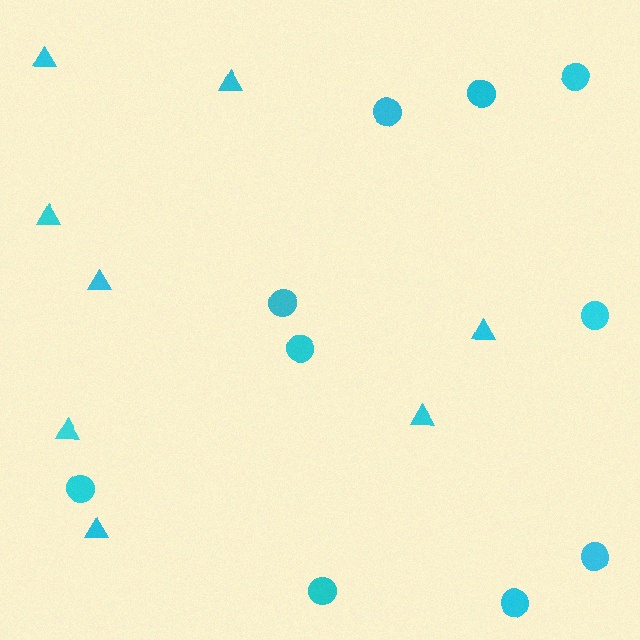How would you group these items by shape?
There are 2 groups: one group of circles (10) and one group of triangles (8).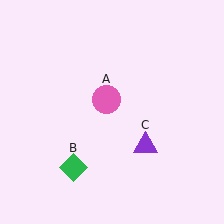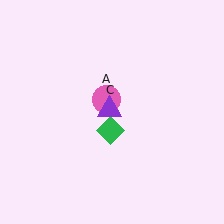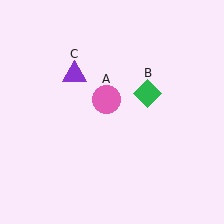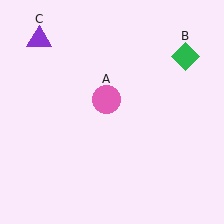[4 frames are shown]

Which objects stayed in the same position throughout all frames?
Pink circle (object A) remained stationary.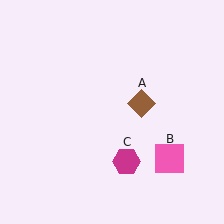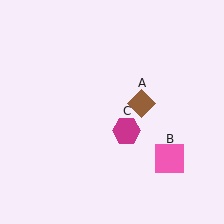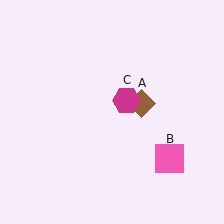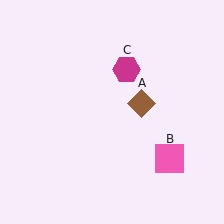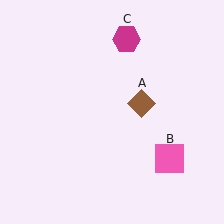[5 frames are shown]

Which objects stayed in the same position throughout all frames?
Brown diamond (object A) and pink square (object B) remained stationary.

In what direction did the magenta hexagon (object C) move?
The magenta hexagon (object C) moved up.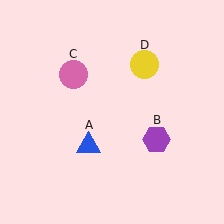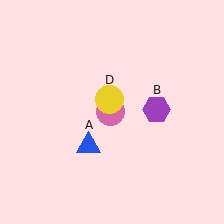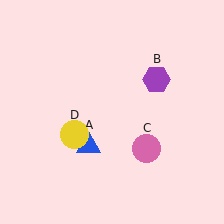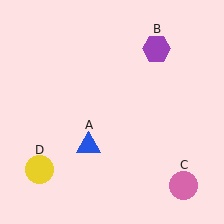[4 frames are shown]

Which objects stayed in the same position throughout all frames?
Blue triangle (object A) remained stationary.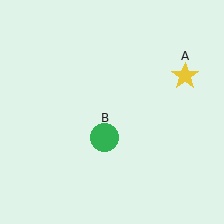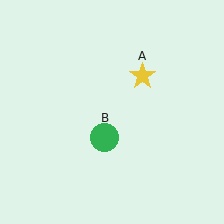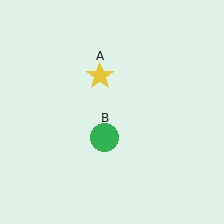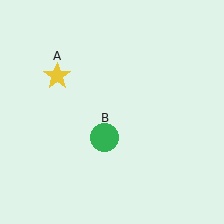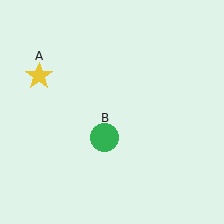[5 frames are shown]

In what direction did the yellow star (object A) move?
The yellow star (object A) moved left.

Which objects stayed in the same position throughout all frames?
Green circle (object B) remained stationary.